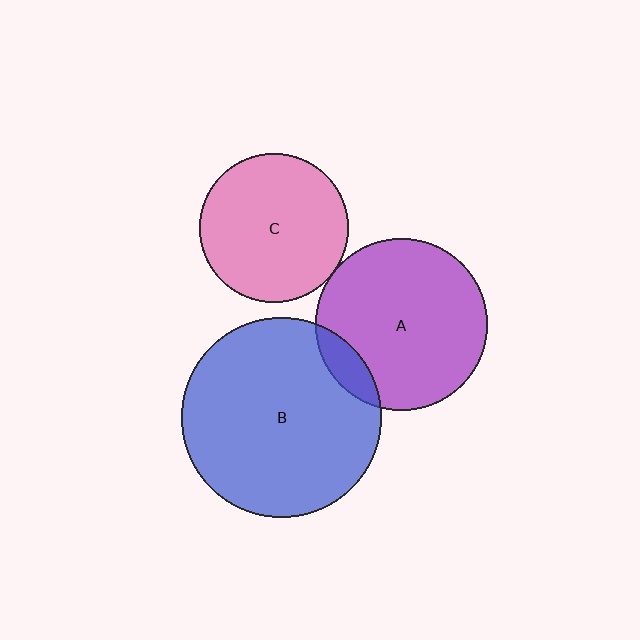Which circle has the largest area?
Circle B (blue).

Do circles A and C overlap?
Yes.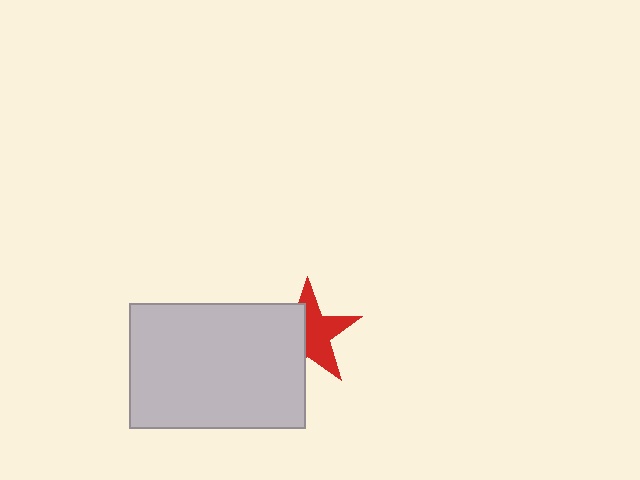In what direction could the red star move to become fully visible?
The red star could move right. That would shift it out from behind the light gray rectangle entirely.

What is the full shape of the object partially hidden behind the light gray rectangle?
The partially hidden object is a red star.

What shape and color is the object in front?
The object in front is a light gray rectangle.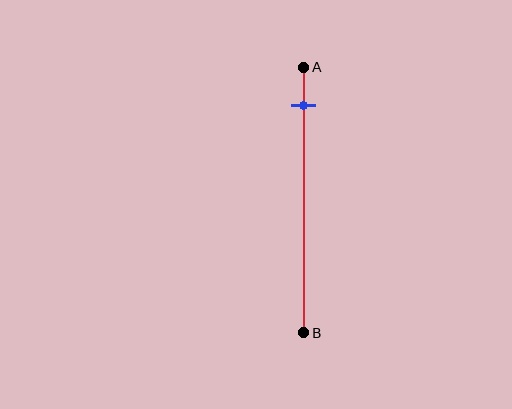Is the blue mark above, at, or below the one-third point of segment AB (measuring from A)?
The blue mark is above the one-third point of segment AB.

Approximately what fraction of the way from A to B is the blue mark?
The blue mark is approximately 15% of the way from A to B.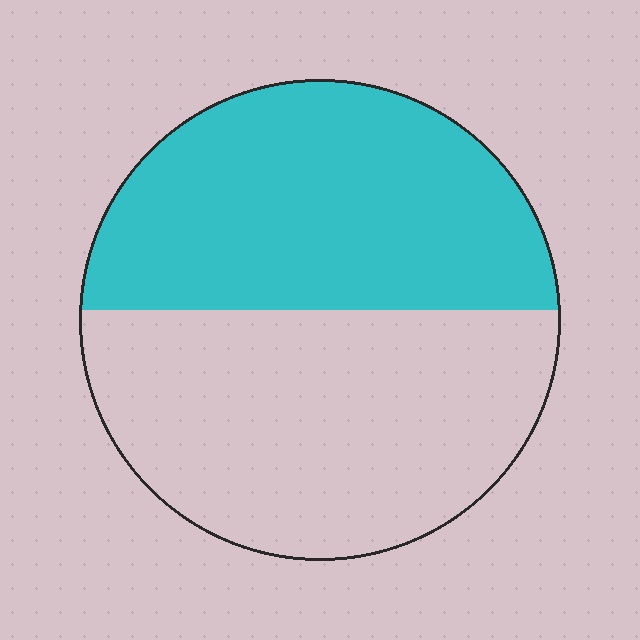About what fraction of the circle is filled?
About one half (1/2).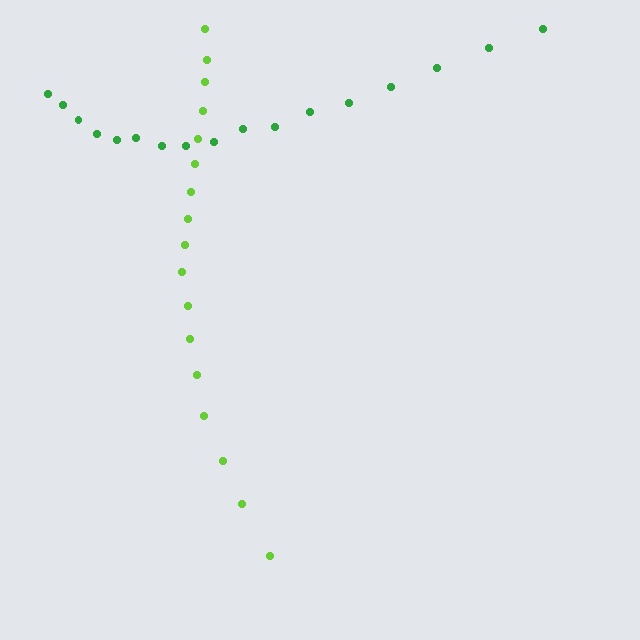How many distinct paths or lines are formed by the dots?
There are 2 distinct paths.